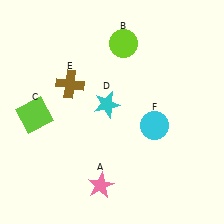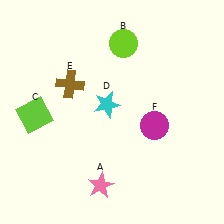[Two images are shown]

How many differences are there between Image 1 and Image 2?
There is 1 difference between the two images.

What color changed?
The circle (F) changed from cyan in Image 1 to magenta in Image 2.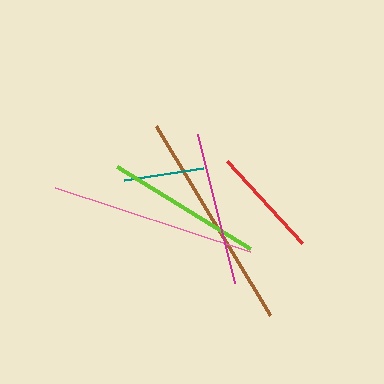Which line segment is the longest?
The brown line is the longest at approximately 220 pixels.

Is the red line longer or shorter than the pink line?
The pink line is longer than the red line.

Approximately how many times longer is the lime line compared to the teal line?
The lime line is approximately 2.0 times the length of the teal line.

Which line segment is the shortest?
The teal line is the shortest at approximately 80 pixels.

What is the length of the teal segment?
The teal segment is approximately 80 pixels long.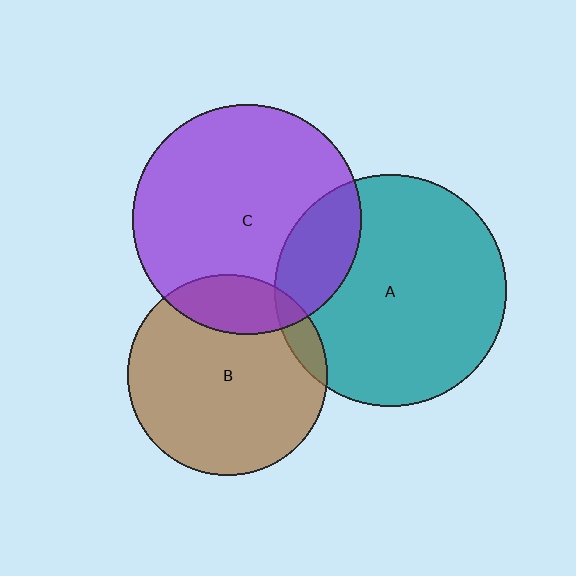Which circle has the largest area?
Circle A (teal).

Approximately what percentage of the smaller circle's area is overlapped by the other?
Approximately 20%.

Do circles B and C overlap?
Yes.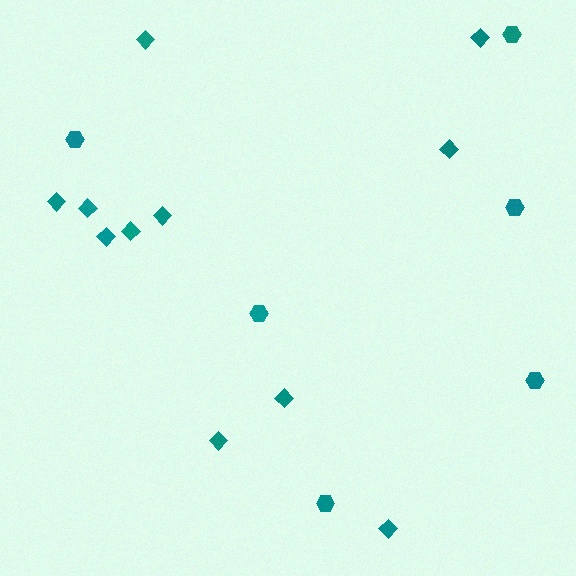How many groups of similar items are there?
There are 2 groups: one group of diamonds (11) and one group of hexagons (6).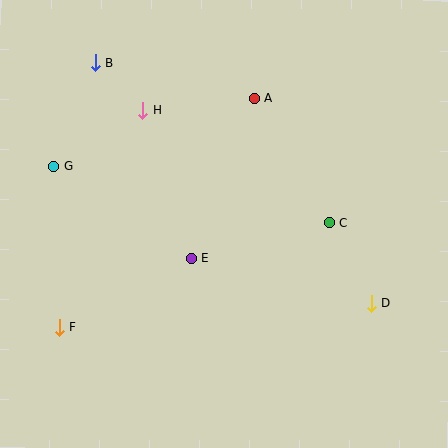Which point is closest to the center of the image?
Point E at (191, 258) is closest to the center.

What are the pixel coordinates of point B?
Point B is at (96, 62).